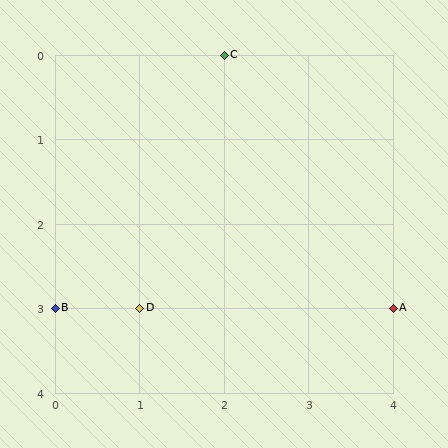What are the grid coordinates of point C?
Point C is at grid coordinates (2, 0).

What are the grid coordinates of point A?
Point A is at grid coordinates (4, 3).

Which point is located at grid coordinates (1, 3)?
Point D is at (1, 3).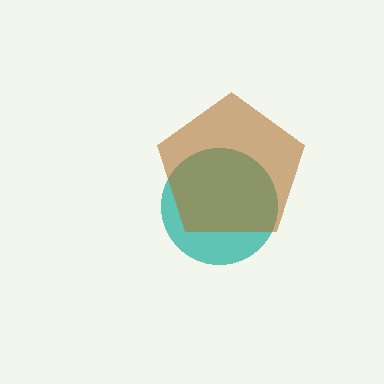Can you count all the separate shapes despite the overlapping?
Yes, there are 2 separate shapes.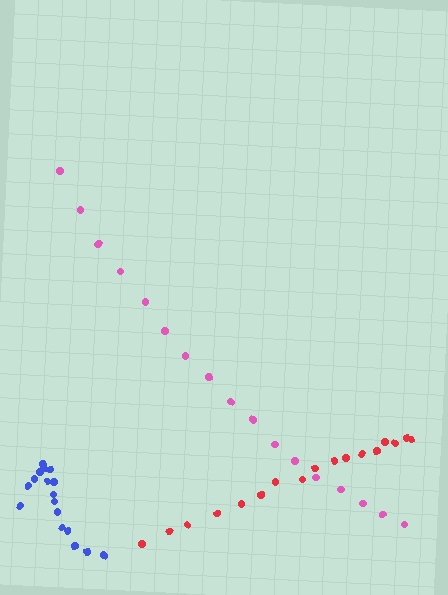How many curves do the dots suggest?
There are 3 distinct paths.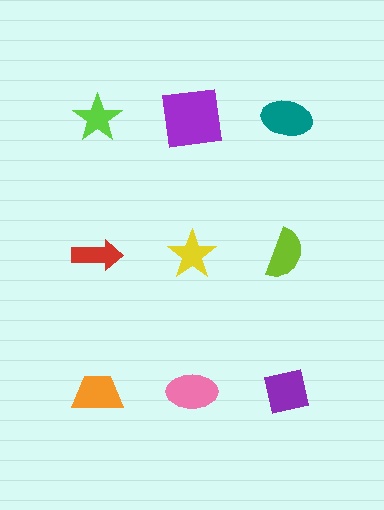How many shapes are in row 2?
3 shapes.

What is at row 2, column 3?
A lime semicircle.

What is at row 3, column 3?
A purple square.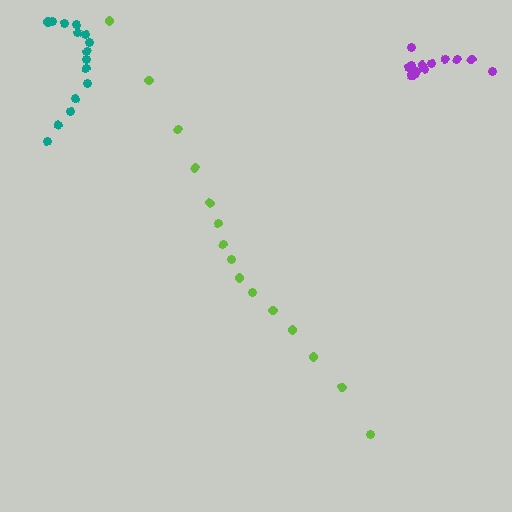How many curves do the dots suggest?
There are 3 distinct paths.